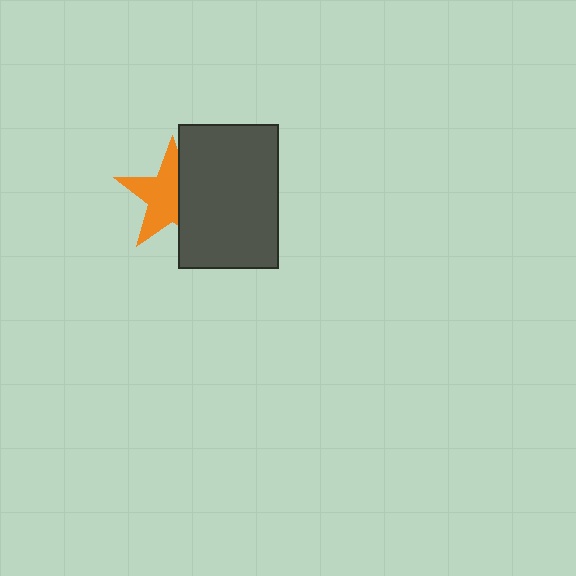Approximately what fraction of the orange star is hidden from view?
Roughly 40% of the orange star is hidden behind the dark gray rectangle.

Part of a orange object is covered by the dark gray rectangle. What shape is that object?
It is a star.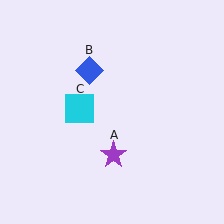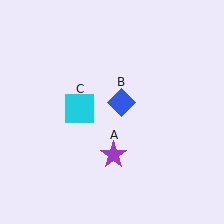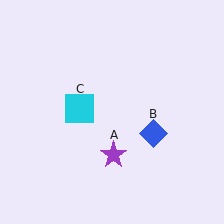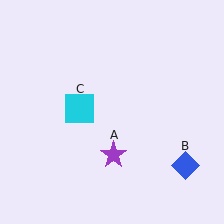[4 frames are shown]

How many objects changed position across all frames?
1 object changed position: blue diamond (object B).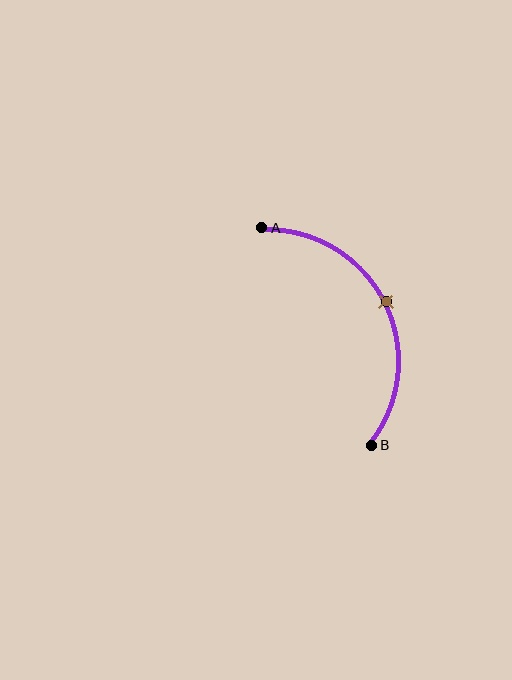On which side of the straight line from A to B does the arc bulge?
The arc bulges to the right of the straight line connecting A and B.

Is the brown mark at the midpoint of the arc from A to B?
Yes. The brown mark lies on the arc at equal arc-length from both A and B — it is the arc midpoint.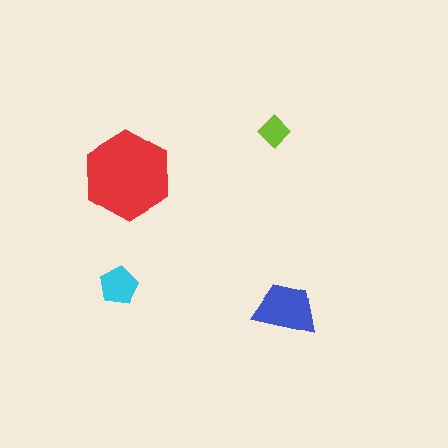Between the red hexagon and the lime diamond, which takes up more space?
The red hexagon.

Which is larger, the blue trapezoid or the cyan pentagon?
The blue trapezoid.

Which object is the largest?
The red hexagon.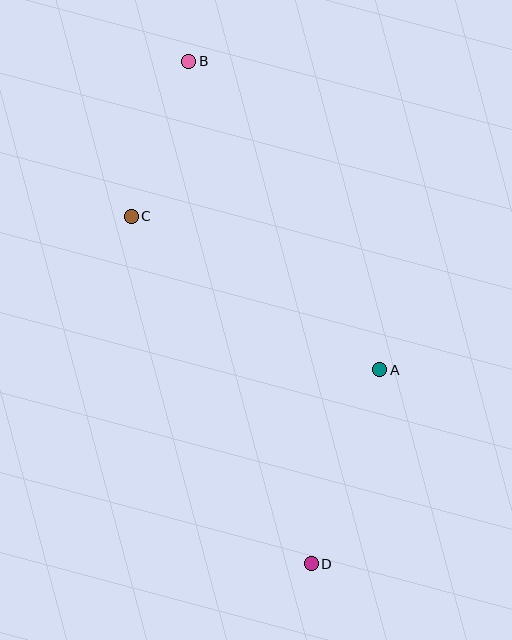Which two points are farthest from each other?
Points B and D are farthest from each other.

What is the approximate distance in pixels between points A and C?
The distance between A and C is approximately 292 pixels.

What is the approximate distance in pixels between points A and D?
The distance between A and D is approximately 205 pixels.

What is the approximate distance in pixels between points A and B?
The distance between A and B is approximately 363 pixels.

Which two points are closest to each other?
Points B and C are closest to each other.